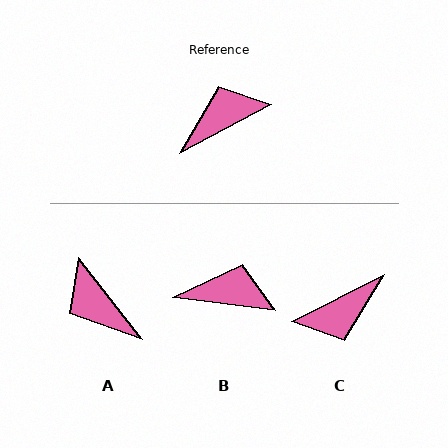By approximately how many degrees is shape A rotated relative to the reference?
Approximately 100 degrees counter-clockwise.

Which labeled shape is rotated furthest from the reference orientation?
C, about 179 degrees away.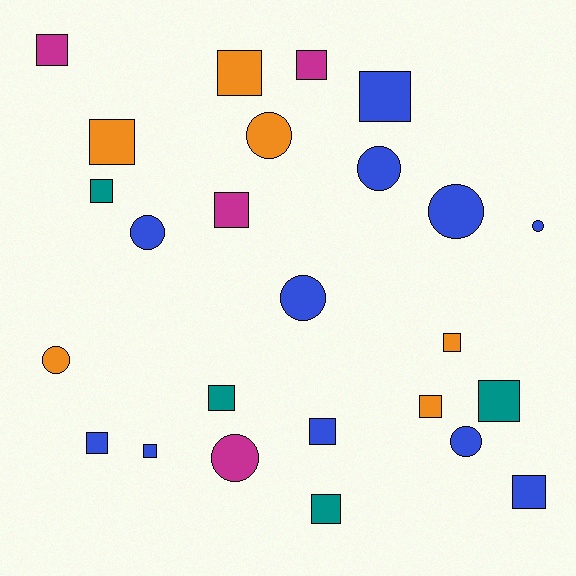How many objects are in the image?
There are 25 objects.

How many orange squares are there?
There are 4 orange squares.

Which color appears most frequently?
Blue, with 11 objects.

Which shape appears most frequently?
Square, with 16 objects.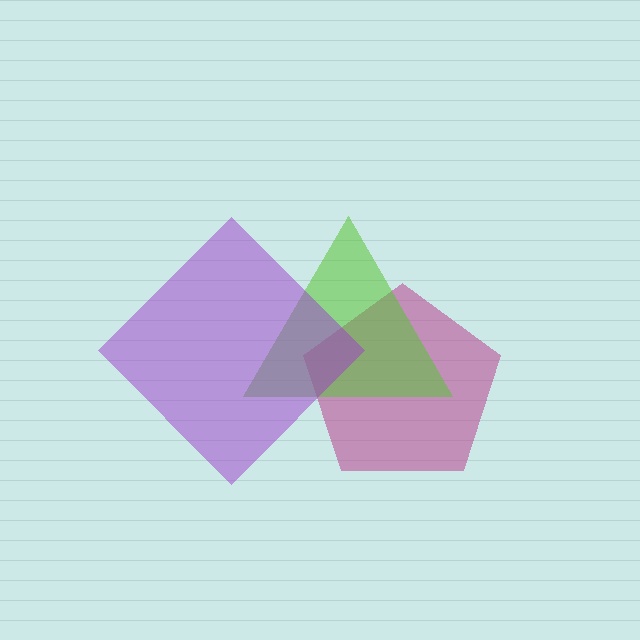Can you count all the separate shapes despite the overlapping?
Yes, there are 3 separate shapes.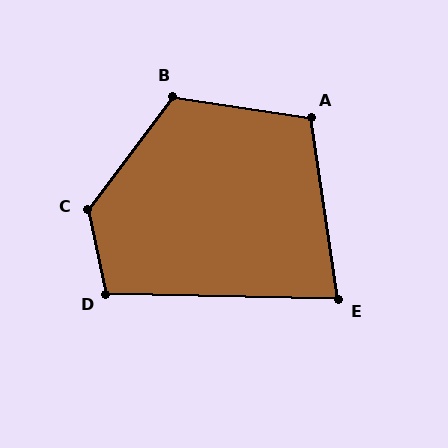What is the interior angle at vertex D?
Approximately 104 degrees (obtuse).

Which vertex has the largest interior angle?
C, at approximately 131 degrees.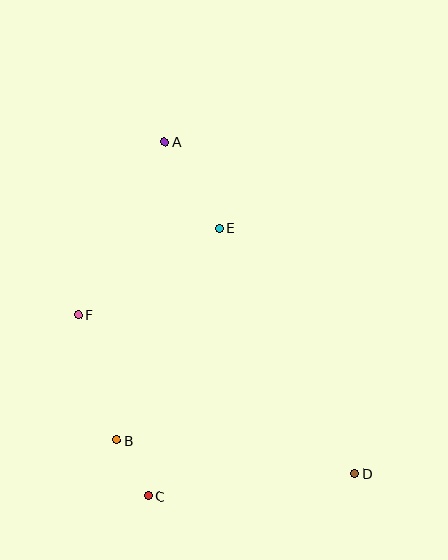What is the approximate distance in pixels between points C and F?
The distance between C and F is approximately 194 pixels.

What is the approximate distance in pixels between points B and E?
The distance between B and E is approximately 236 pixels.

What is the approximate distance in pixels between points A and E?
The distance between A and E is approximately 102 pixels.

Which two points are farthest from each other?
Points A and D are farthest from each other.